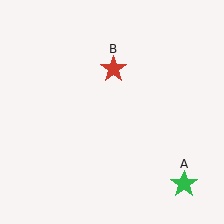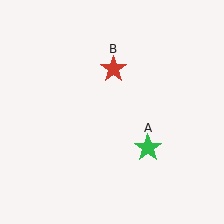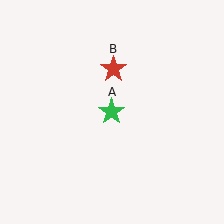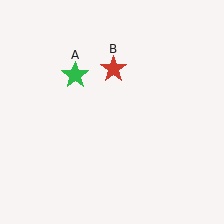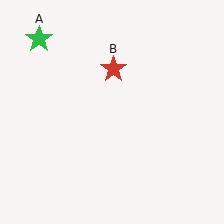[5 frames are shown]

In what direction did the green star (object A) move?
The green star (object A) moved up and to the left.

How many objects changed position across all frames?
1 object changed position: green star (object A).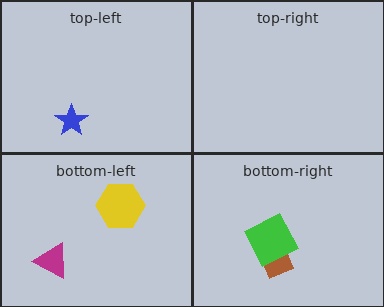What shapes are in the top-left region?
The blue star.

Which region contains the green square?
The bottom-right region.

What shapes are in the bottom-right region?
The brown diamond, the green square.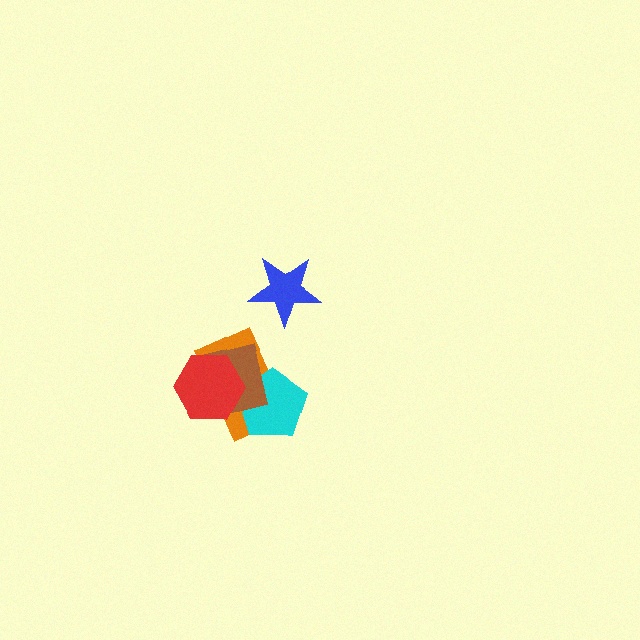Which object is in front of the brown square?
The red hexagon is in front of the brown square.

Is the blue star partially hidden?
No, no other shape covers it.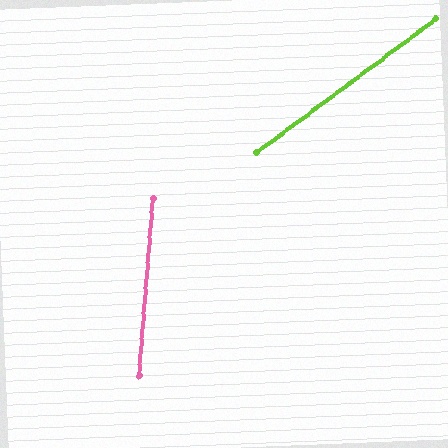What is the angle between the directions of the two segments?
Approximately 49 degrees.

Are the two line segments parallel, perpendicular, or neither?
Neither parallel nor perpendicular — they differ by about 49°.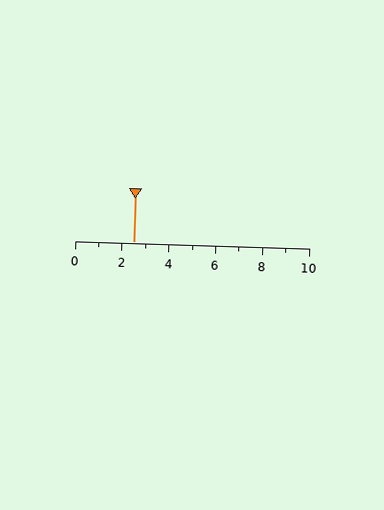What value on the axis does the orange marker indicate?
The marker indicates approximately 2.5.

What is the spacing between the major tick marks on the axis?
The major ticks are spaced 2 apart.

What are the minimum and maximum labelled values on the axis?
The axis runs from 0 to 10.